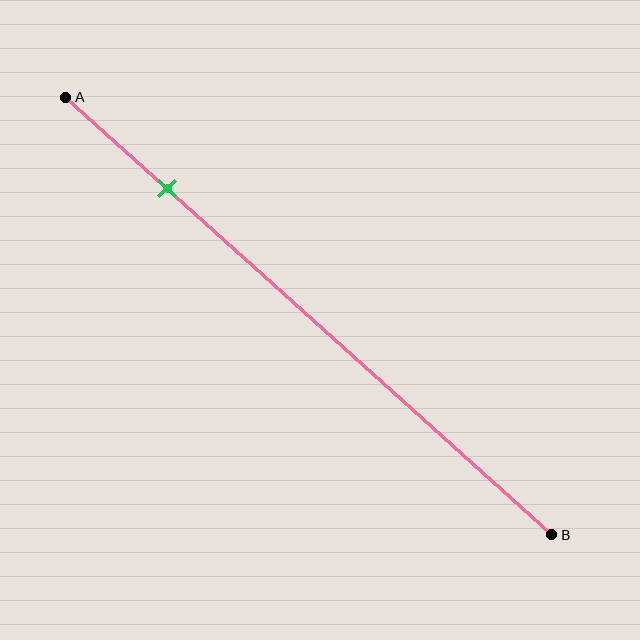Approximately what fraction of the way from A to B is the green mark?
The green mark is approximately 20% of the way from A to B.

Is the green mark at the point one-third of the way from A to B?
No, the mark is at about 20% from A, not at the 33% one-third point.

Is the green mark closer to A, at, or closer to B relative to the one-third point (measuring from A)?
The green mark is closer to point A than the one-third point of segment AB.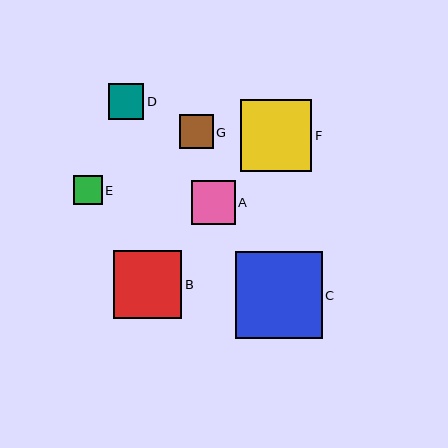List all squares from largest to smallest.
From largest to smallest: C, F, B, A, D, G, E.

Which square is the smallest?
Square E is the smallest with a size of approximately 29 pixels.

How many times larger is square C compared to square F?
Square C is approximately 1.2 times the size of square F.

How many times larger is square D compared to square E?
Square D is approximately 1.2 times the size of square E.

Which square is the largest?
Square C is the largest with a size of approximately 87 pixels.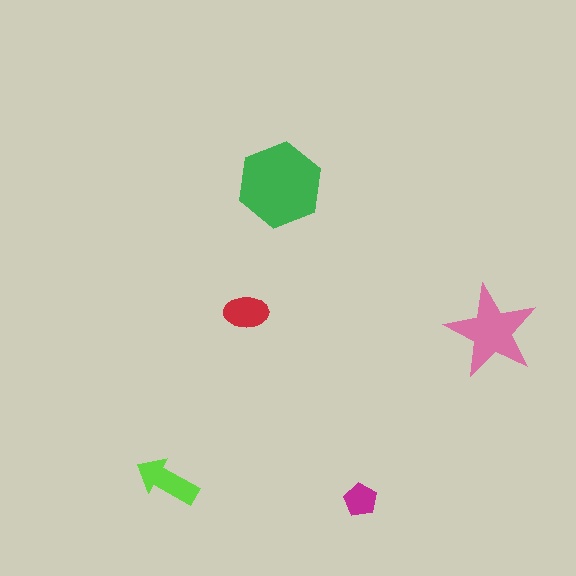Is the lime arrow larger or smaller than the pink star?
Smaller.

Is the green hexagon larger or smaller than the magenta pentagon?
Larger.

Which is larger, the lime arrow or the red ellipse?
The lime arrow.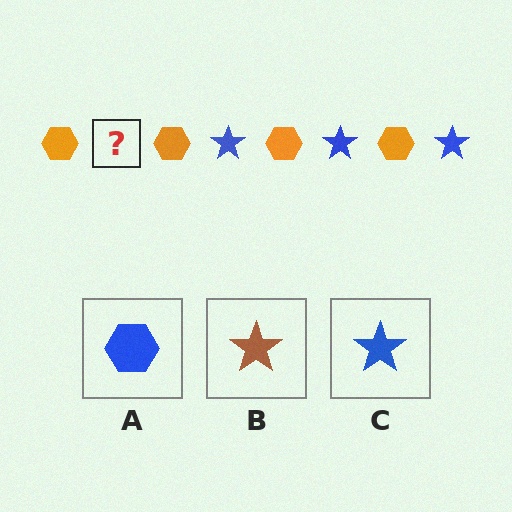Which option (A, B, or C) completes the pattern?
C.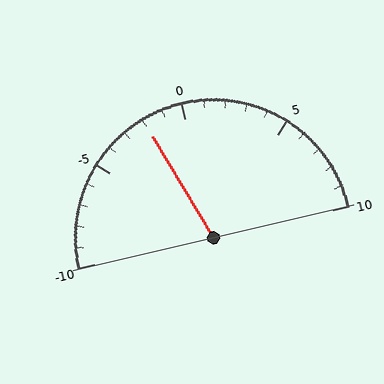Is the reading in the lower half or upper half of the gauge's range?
The reading is in the lower half of the range (-10 to 10).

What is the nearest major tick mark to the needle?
The nearest major tick mark is 0.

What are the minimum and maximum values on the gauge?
The gauge ranges from -10 to 10.